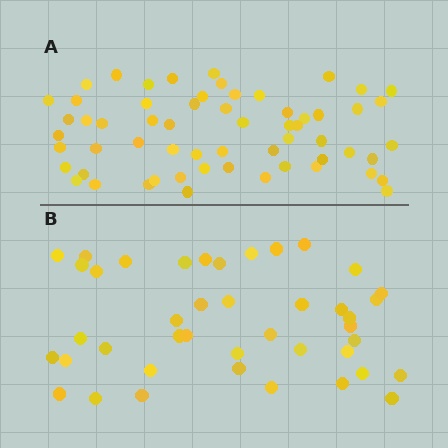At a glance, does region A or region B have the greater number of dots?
Region A (the top region) has more dots.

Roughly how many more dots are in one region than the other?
Region A has approximately 20 more dots than region B.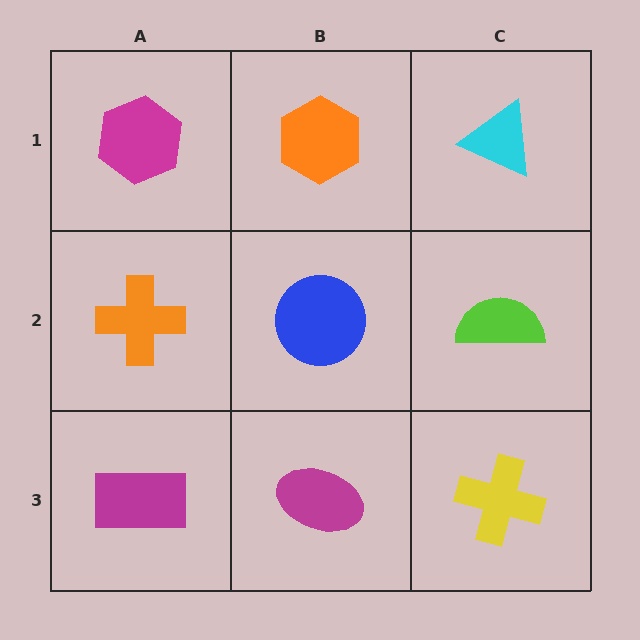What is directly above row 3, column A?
An orange cross.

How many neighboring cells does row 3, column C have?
2.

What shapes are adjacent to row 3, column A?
An orange cross (row 2, column A), a magenta ellipse (row 3, column B).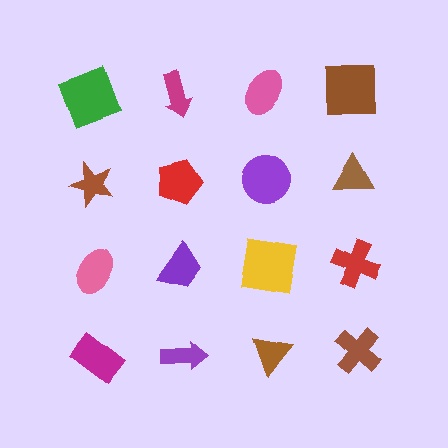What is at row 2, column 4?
A brown triangle.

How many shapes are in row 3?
4 shapes.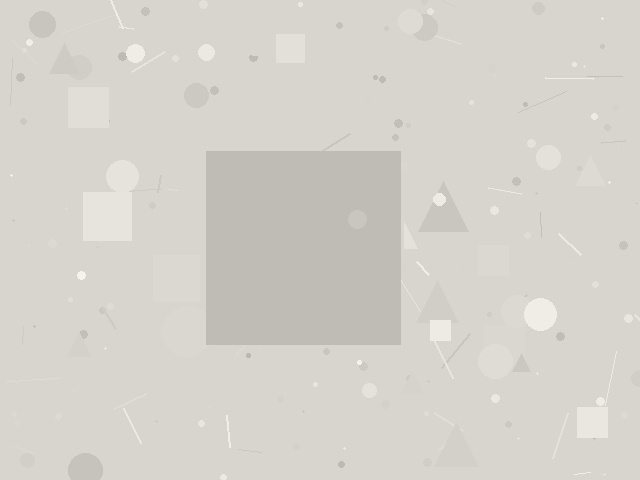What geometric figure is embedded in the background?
A square is embedded in the background.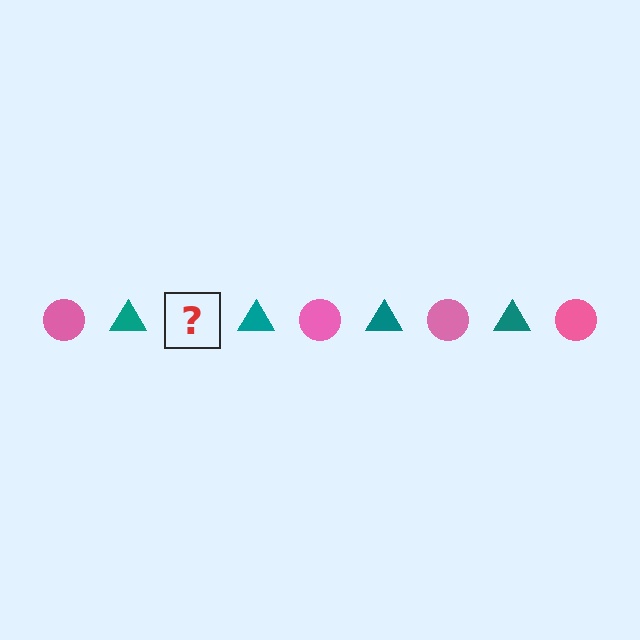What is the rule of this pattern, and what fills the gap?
The rule is that the pattern alternates between pink circle and teal triangle. The gap should be filled with a pink circle.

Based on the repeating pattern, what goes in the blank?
The blank should be a pink circle.